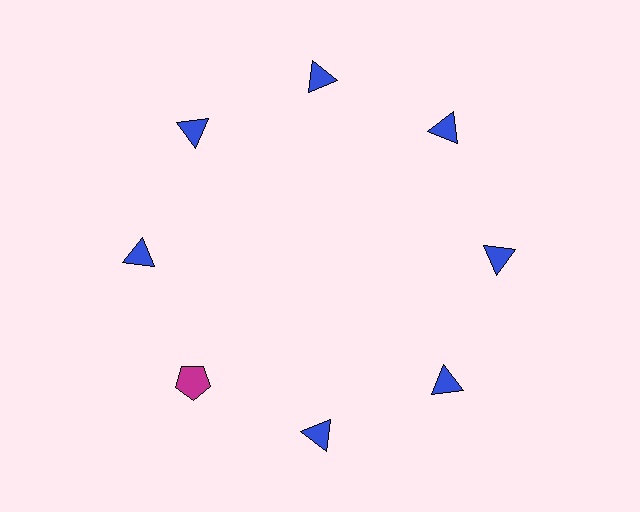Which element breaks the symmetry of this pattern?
The magenta pentagon at roughly the 8 o'clock position breaks the symmetry. All other shapes are blue triangles.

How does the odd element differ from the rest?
It differs in both color (magenta instead of blue) and shape (pentagon instead of triangle).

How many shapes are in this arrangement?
There are 8 shapes arranged in a ring pattern.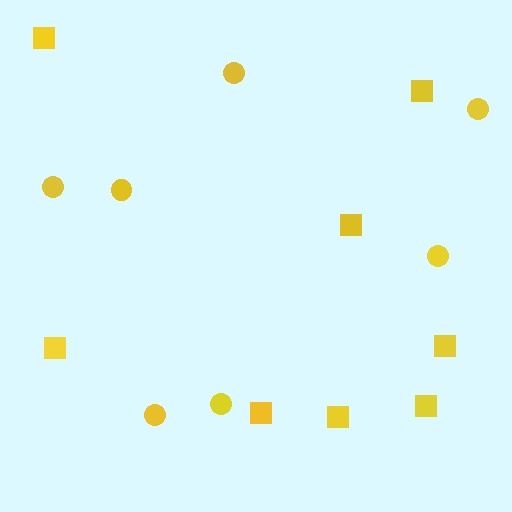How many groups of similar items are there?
There are 2 groups: one group of circles (7) and one group of squares (8).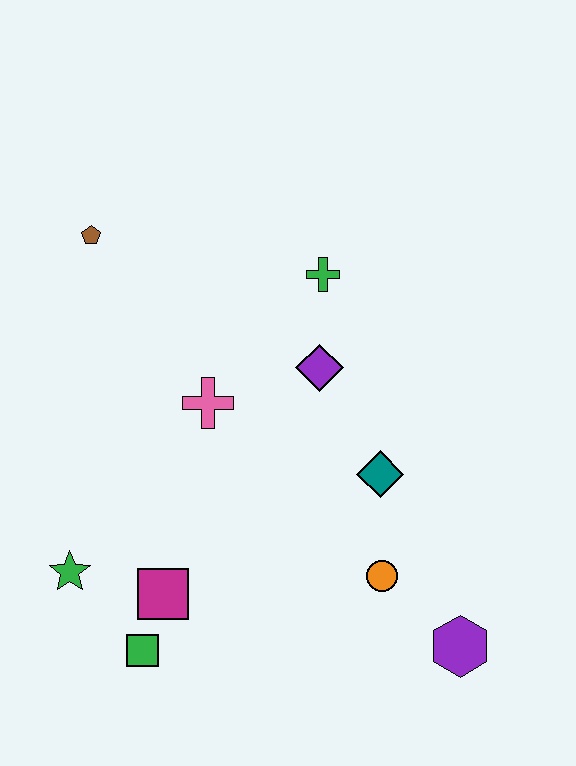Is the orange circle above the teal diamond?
No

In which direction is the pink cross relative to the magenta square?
The pink cross is above the magenta square.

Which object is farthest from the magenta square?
The brown pentagon is farthest from the magenta square.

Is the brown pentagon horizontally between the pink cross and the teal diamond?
No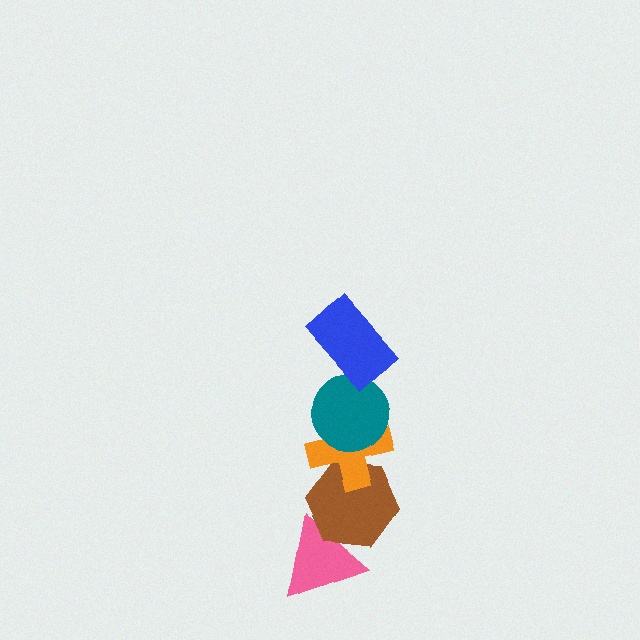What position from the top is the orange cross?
The orange cross is 3rd from the top.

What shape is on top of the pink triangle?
The brown hexagon is on top of the pink triangle.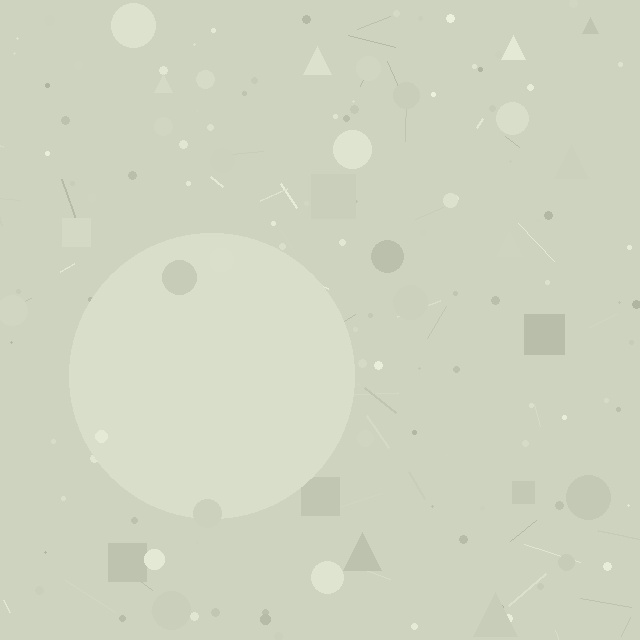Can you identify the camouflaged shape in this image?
The camouflaged shape is a circle.